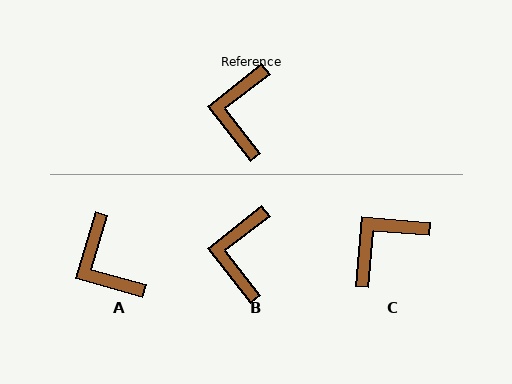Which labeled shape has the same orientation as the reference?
B.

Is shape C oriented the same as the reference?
No, it is off by about 43 degrees.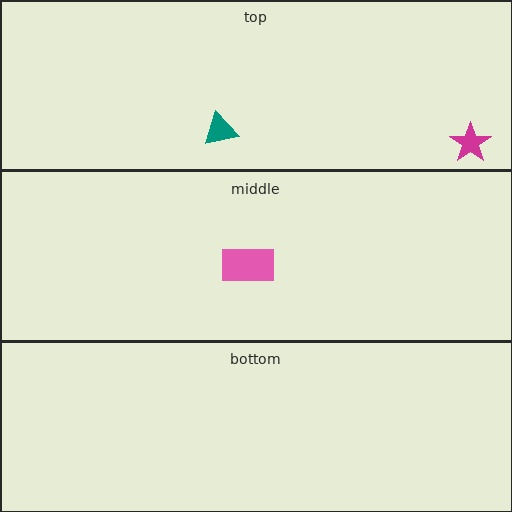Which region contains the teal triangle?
The top region.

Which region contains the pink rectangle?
The middle region.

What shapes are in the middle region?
The pink rectangle.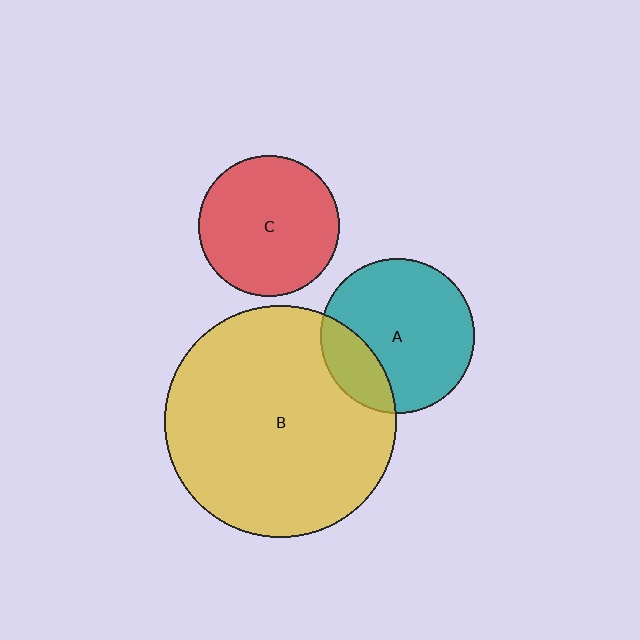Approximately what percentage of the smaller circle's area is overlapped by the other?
Approximately 20%.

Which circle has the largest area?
Circle B (yellow).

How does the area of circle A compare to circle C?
Approximately 1.2 times.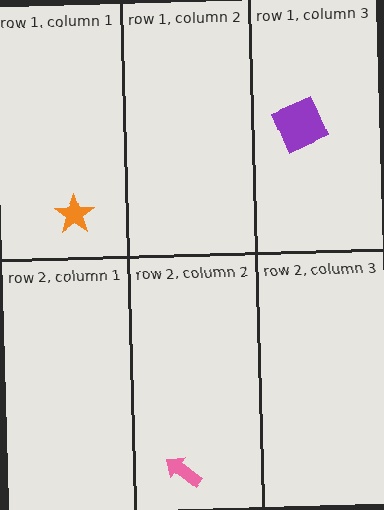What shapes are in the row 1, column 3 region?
The purple square.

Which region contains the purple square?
The row 1, column 3 region.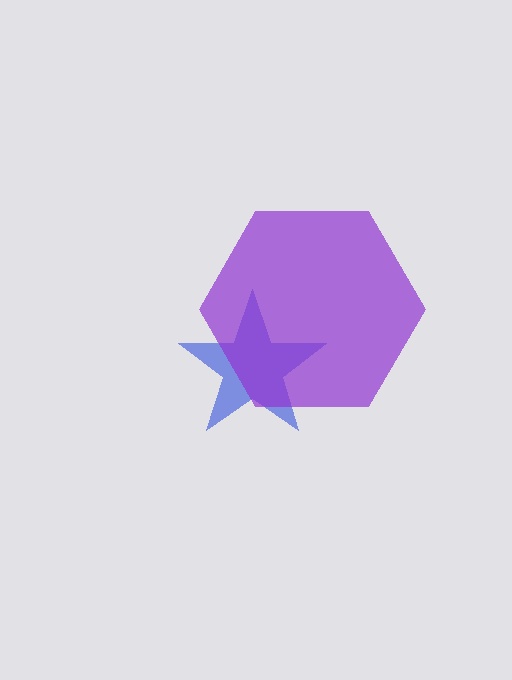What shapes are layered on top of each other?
The layered shapes are: a blue star, a purple hexagon.